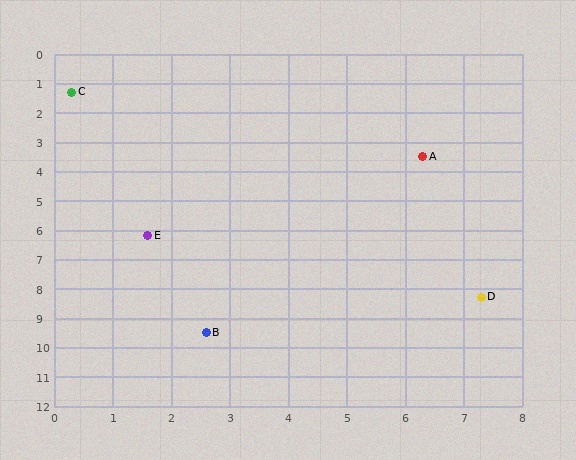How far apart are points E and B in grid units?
Points E and B are about 3.4 grid units apart.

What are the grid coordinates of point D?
Point D is at approximately (7.3, 8.3).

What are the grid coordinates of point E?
Point E is at approximately (1.6, 6.2).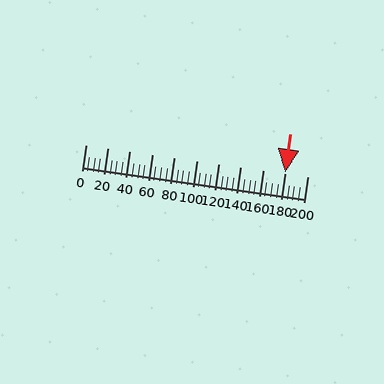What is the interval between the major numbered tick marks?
The major tick marks are spaced 20 units apart.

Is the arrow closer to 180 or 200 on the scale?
The arrow is closer to 180.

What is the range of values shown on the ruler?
The ruler shows values from 0 to 200.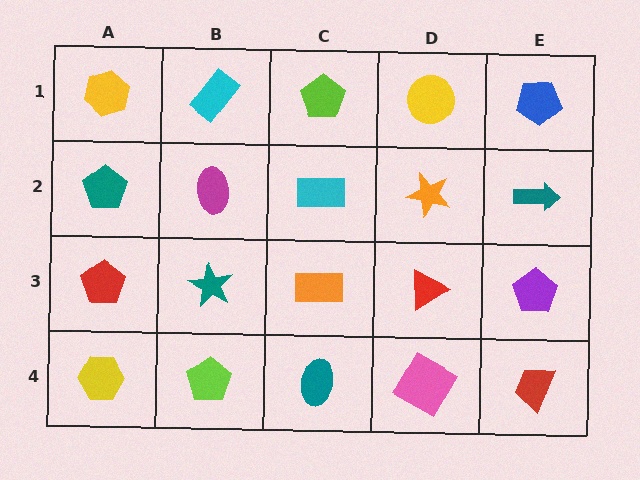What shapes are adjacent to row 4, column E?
A purple pentagon (row 3, column E), a pink diamond (row 4, column D).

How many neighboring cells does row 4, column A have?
2.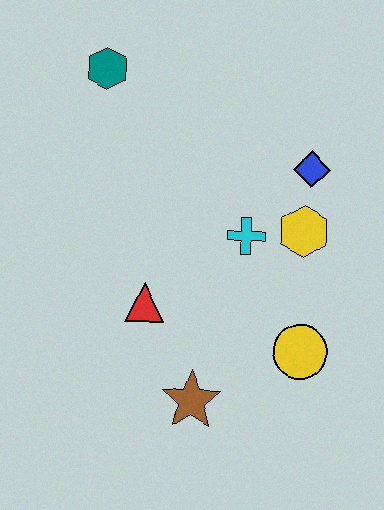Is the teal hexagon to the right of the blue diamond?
No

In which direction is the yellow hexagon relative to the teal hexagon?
The yellow hexagon is to the right of the teal hexagon.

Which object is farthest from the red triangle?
The teal hexagon is farthest from the red triangle.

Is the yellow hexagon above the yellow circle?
Yes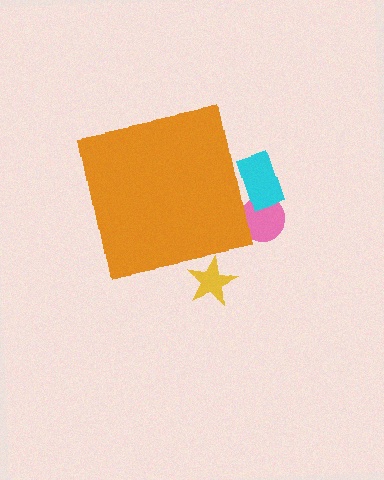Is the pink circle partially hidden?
Yes, the pink circle is partially hidden behind the orange square.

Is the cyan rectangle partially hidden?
Yes, the cyan rectangle is partially hidden behind the orange square.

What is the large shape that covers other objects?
An orange square.